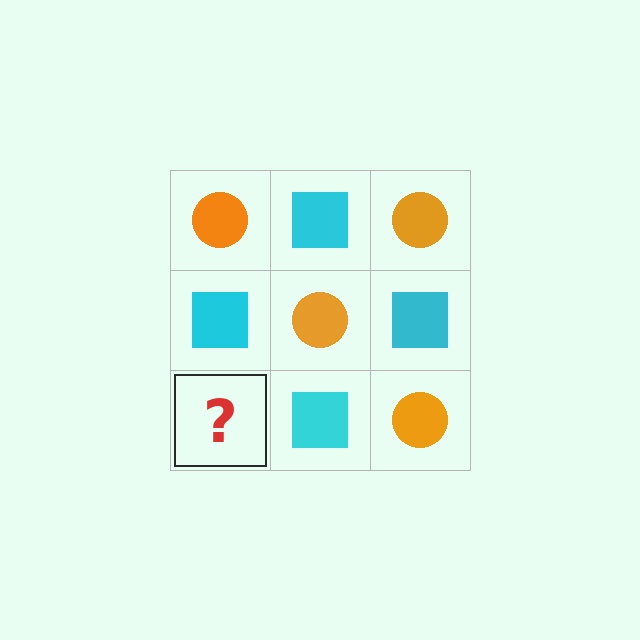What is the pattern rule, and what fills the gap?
The rule is that it alternates orange circle and cyan square in a checkerboard pattern. The gap should be filled with an orange circle.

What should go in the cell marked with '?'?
The missing cell should contain an orange circle.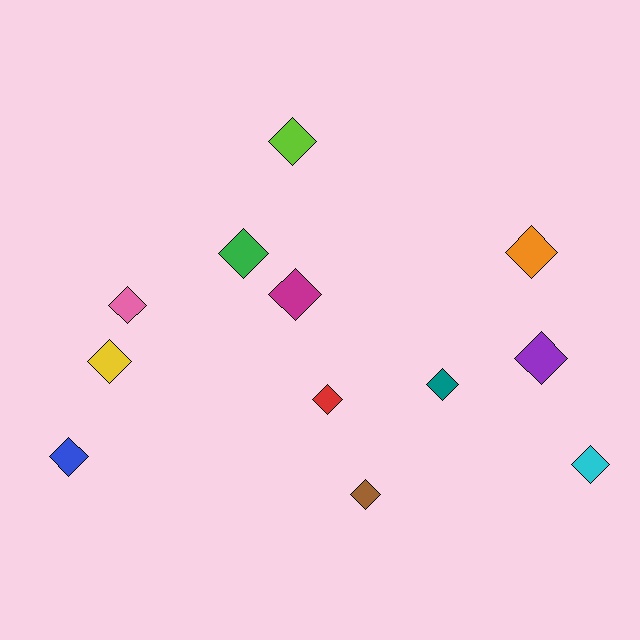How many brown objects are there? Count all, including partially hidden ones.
There is 1 brown object.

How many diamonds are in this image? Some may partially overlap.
There are 12 diamonds.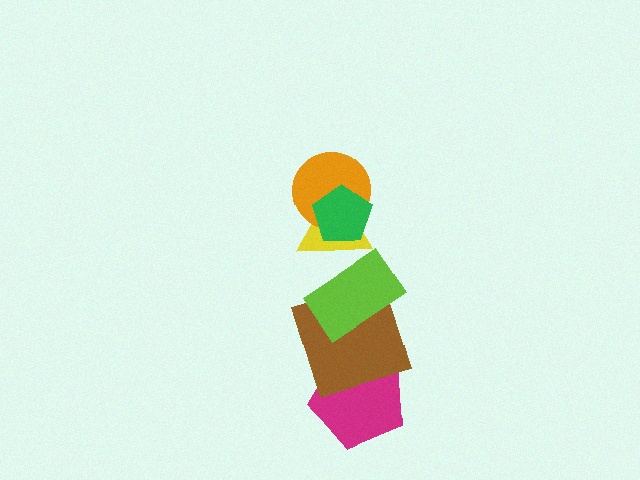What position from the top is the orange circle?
The orange circle is 2nd from the top.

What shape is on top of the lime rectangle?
The yellow triangle is on top of the lime rectangle.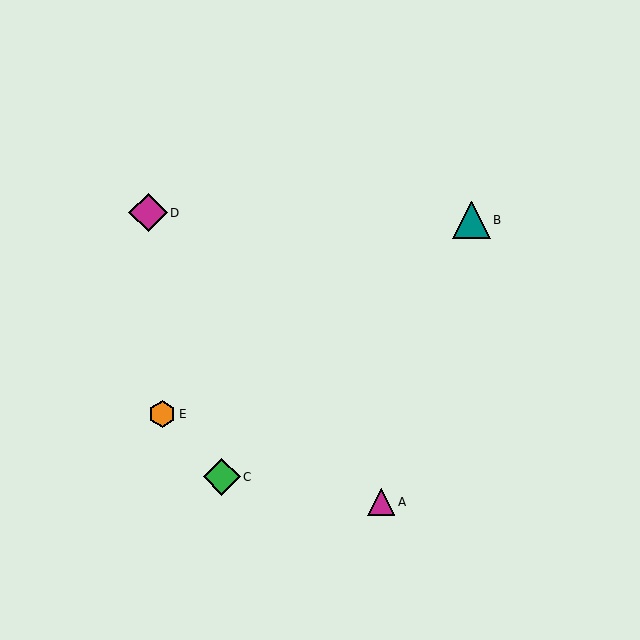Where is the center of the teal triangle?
The center of the teal triangle is at (471, 220).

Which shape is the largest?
The magenta diamond (labeled D) is the largest.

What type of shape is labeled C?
Shape C is a green diamond.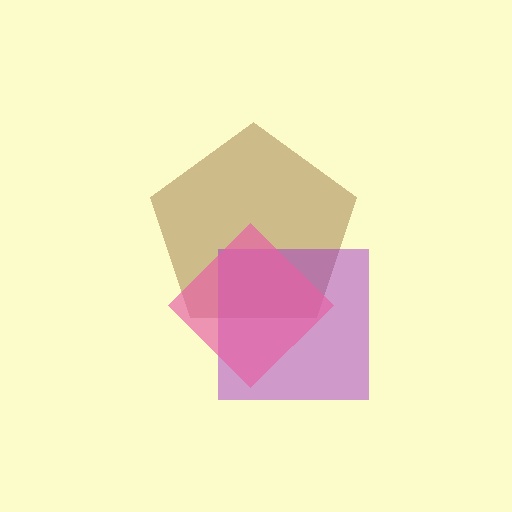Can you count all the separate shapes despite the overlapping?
Yes, there are 3 separate shapes.